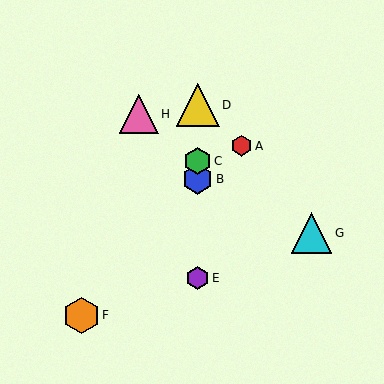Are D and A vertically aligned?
No, D is at x≈198 and A is at x≈242.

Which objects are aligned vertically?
Objects B, C, D, E are aligned vertically.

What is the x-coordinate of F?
Object F is at x≈81.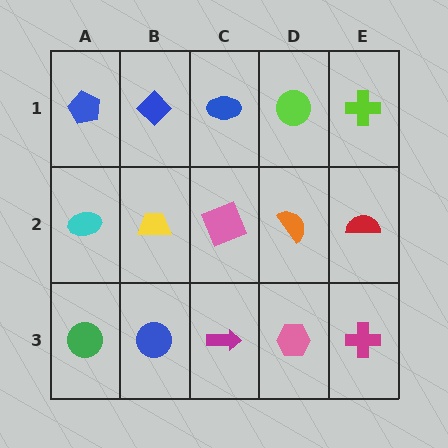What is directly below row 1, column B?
A yellow trapezoid.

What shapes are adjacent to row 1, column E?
A red semicircle (row 2, column E), a lime circle (row 1, column D).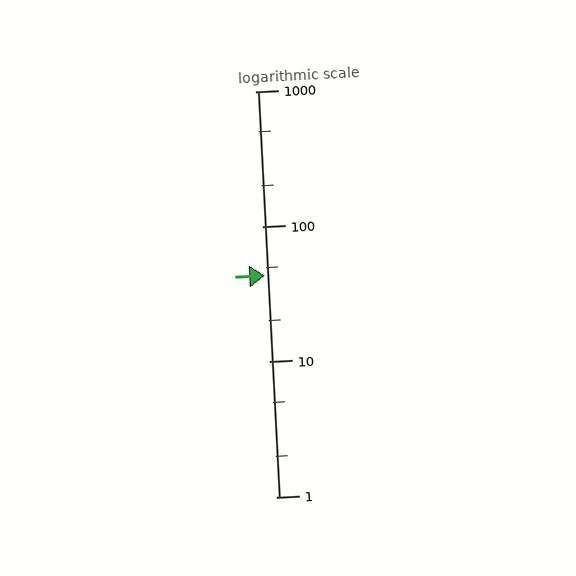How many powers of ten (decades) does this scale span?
The scale spans 3 decades, from 1 to 1000.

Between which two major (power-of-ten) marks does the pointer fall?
The pointer is between 10 and 100.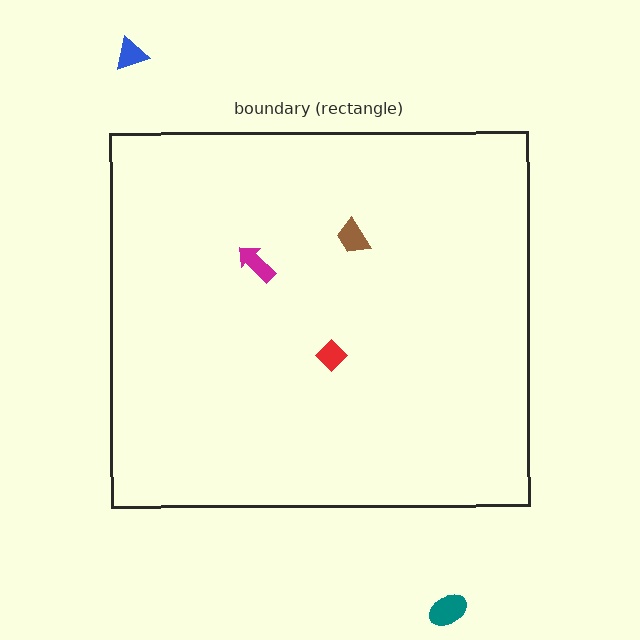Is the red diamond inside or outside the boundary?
Inside.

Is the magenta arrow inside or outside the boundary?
Inside.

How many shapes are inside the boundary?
3 inside, 2 outside.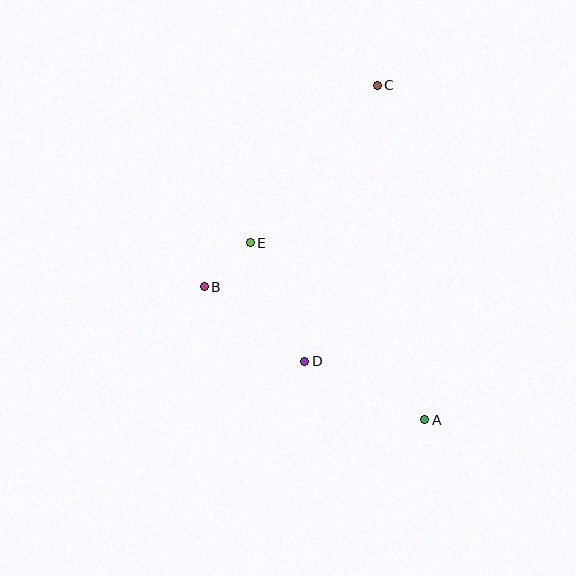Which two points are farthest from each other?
Points A and C are farthest from each other.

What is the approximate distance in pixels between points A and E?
The distance between A and E is approximately 248 pixels.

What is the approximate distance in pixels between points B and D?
The distance between B and D is approximately 125 pixels.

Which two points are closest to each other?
Points B and E are closest to each other.